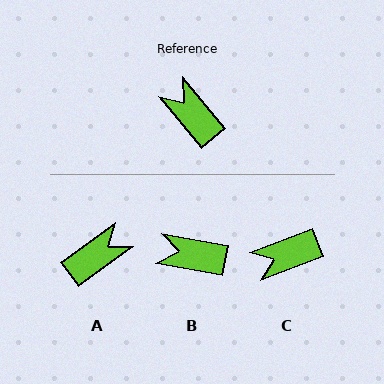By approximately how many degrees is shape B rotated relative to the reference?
Approximately 40 degrees counter-clockwise.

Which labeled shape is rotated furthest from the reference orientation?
A, about 94 degrees away.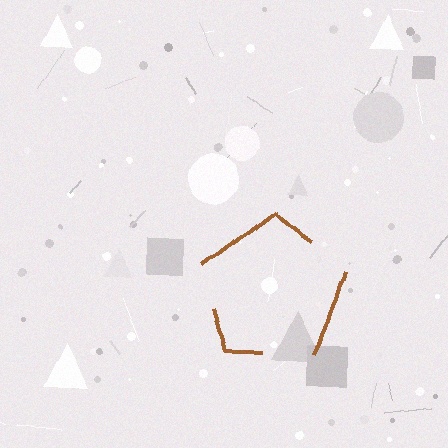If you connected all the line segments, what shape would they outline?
They would outline a pentagon.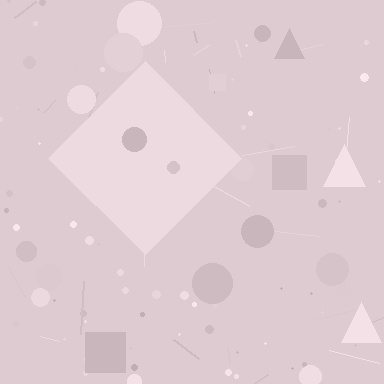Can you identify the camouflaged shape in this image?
The camouflaged shape is a diamond.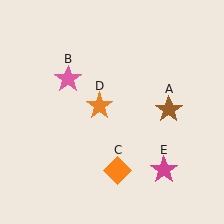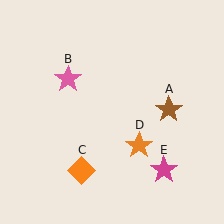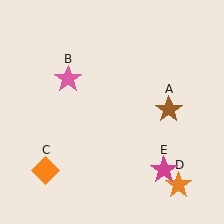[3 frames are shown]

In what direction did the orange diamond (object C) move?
The orange diamond (object C) moved left.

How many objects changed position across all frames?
2 objects changed position: orange diamond (object C), orange star (object D).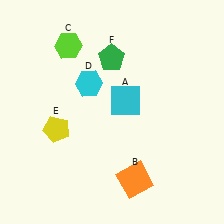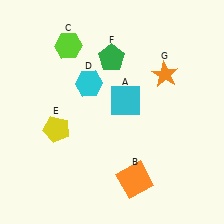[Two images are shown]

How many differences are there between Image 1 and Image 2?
There is 1 difference between the two images.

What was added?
An orange star (G) was added in Image 2.